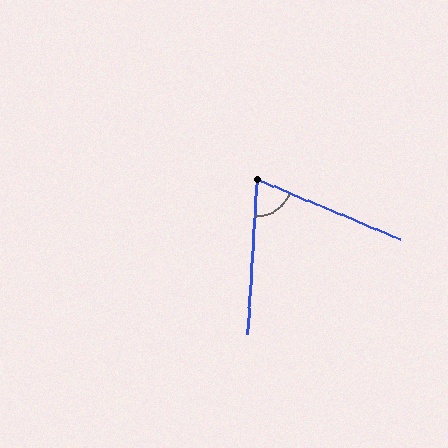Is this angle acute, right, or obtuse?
It is acute.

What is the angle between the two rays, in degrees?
Approximately 71 degrees.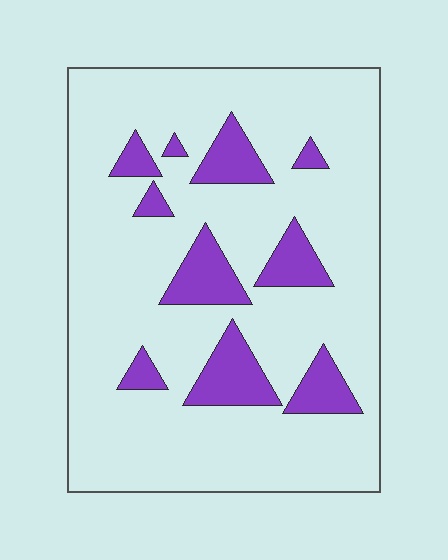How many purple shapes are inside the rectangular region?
10.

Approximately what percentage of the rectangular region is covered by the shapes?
Approximately 15%.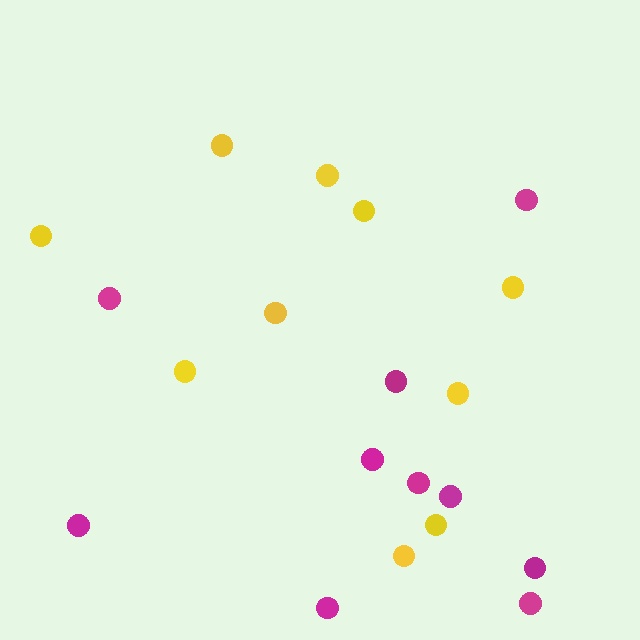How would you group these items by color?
There are 2 groups: one group of magenta circles (10) and one group of yellow circles (10).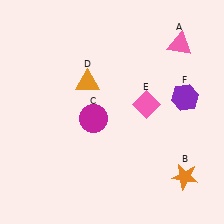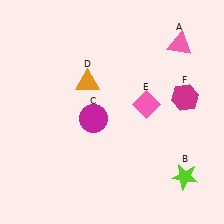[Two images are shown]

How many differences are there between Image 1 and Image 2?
There are 2 differences between the two images.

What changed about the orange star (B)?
In Image 1, B is orange. In Image 2, it changed to lime.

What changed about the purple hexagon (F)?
In Image 1, F is purple. In Image 2, it changed to magenta.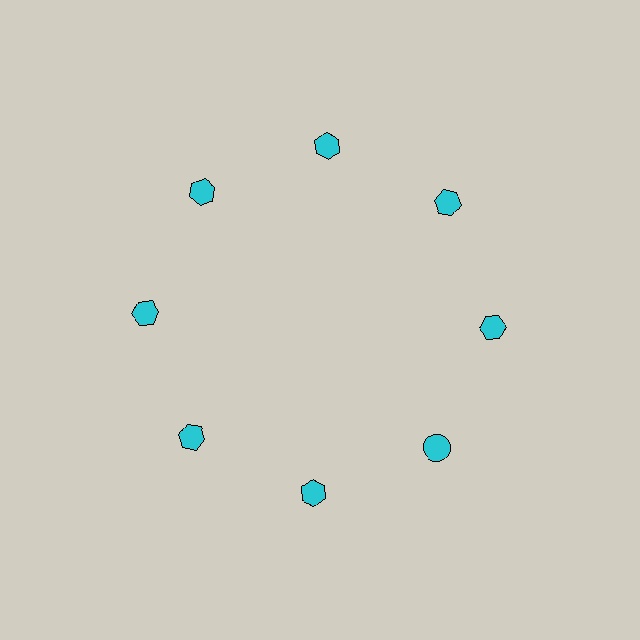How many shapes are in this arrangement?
There are 8 shapes arranged in a ring pattern.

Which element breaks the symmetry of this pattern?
The cyan circle at roughly the 4 o'clock position breaks the symmetry. All other shapes are cyan hexagons.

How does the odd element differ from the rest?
It has a different shape: circle instead of hexagon.